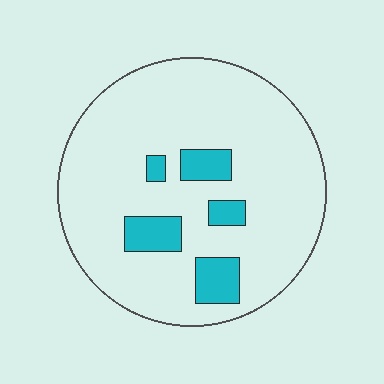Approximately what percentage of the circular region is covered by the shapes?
Approximately 15%.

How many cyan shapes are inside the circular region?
5.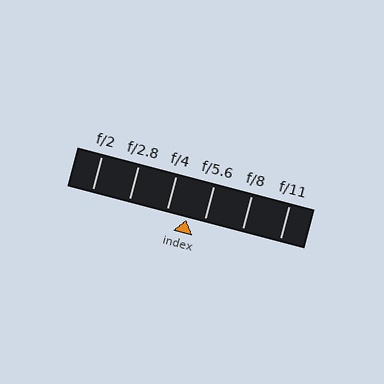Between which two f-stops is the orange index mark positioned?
The index mark is between f/4 and f/5.6.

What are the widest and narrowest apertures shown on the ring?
The widest aperture shown is f/2 and the narrowest is f/11.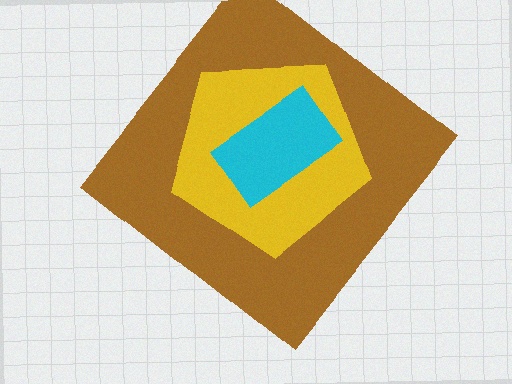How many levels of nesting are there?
3.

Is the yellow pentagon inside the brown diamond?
Yes.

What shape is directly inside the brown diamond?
The yellow pentagon.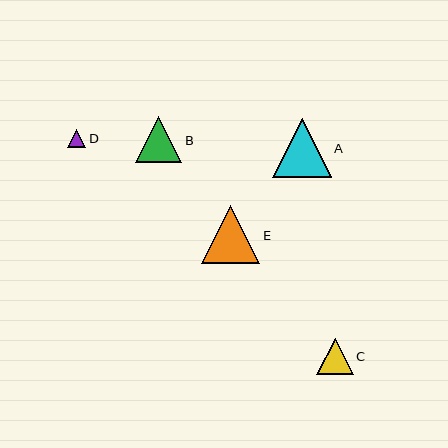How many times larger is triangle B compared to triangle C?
Triangle B is approximately 1.3 times the size of triangle C.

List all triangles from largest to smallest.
From largest to smallest: A, E, B, C, D.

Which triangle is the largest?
Triangle A is the largest with a size of approximately 59 pixels.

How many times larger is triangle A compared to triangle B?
Triangle A is approximately 1.3 times the size of triangle B.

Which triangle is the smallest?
Triangle D is the smallest with a size of approximately 18 pixels.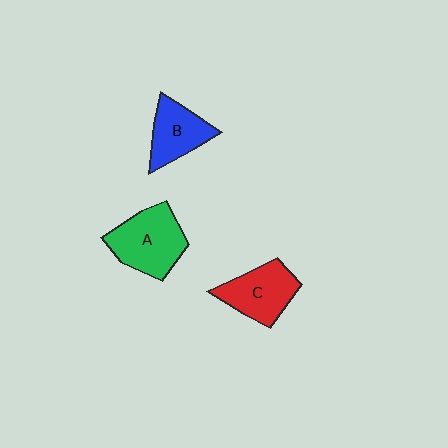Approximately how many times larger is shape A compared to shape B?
Approximately 1.4 times.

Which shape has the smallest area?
Shape B (blue).